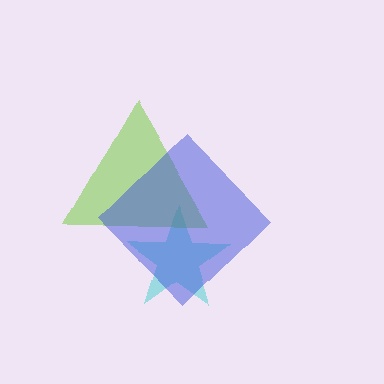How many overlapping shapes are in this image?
There are 3 overlapping shapes in the image.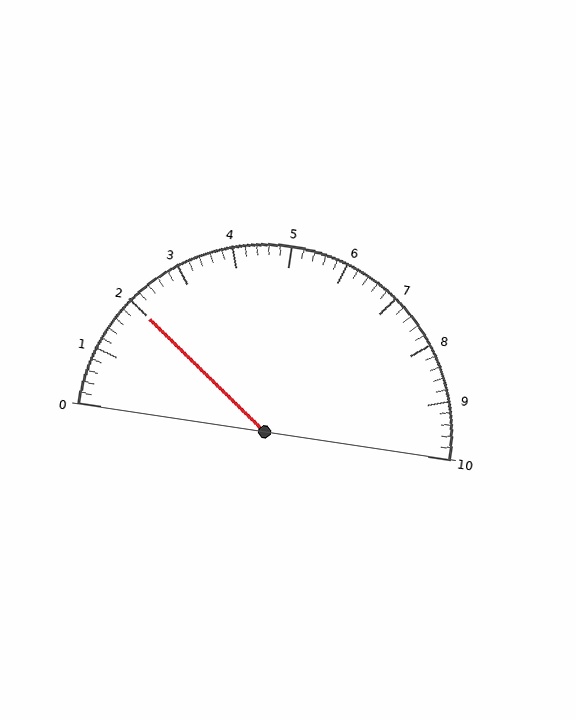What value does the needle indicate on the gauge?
The needle indicates approximately 2.0.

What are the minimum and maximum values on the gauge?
The gauge ranges from 0 to 10.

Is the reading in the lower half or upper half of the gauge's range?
The reading is in the lower half of the range (0 to 10).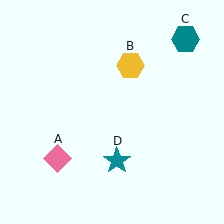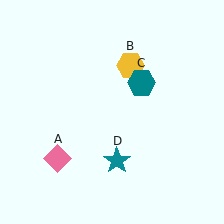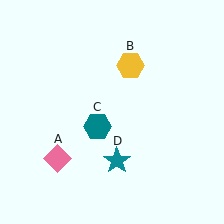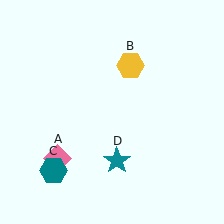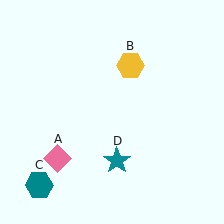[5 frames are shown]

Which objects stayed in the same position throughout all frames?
Pink diamond (object A) and yellow hexagon (object B) and teal star (object D) remained stationary.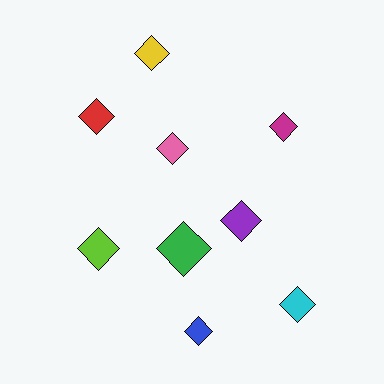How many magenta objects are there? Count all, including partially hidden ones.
There is 1 magenta object.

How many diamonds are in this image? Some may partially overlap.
There are 9 diamonds.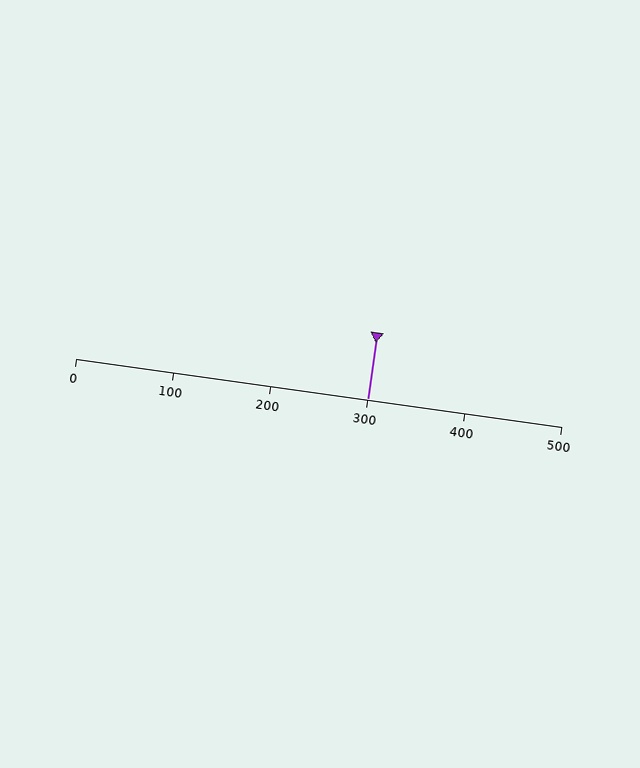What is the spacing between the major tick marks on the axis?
The major ticks are spaced 100 apart.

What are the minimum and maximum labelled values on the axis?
The axis runs from 0 to 500.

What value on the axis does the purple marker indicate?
The marker indicates approximately 300.